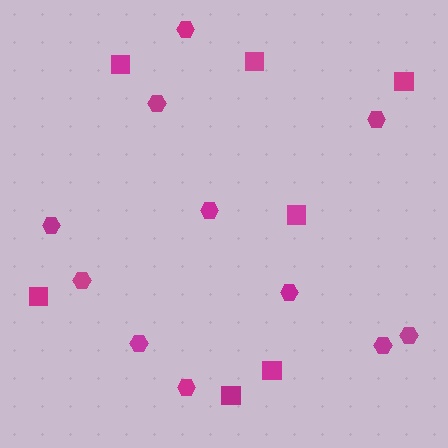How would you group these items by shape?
There are 2 groups: one group of squares (7) and one group of hexagons (11).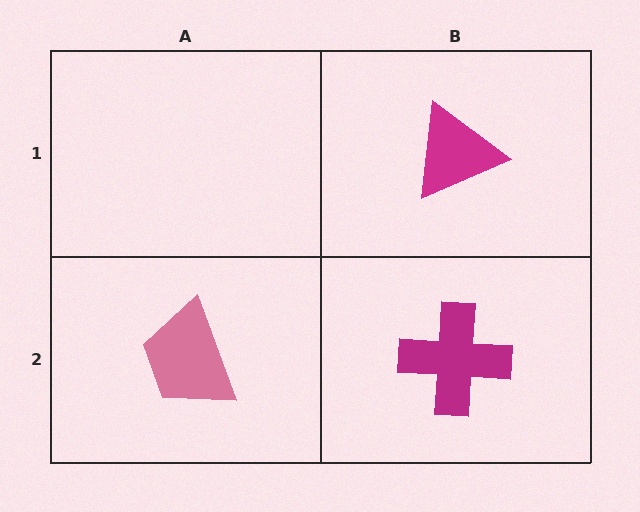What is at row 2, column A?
A pink trapezoid.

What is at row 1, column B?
A magenta triangle.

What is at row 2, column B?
A magenta cross.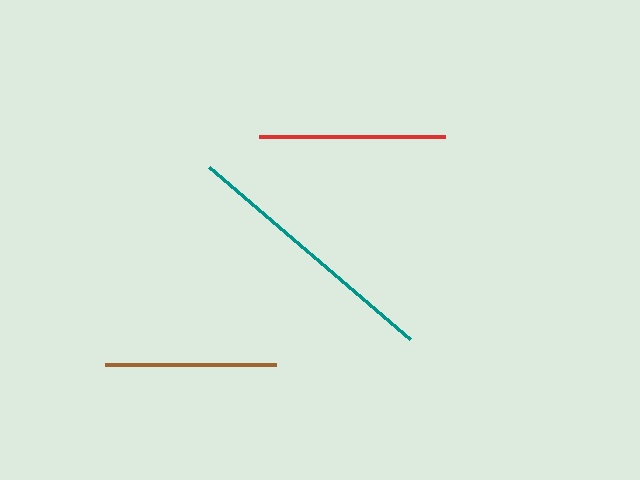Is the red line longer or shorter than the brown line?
The red line is longer than the brown line.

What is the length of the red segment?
The red segment is approximately 186 pixels long.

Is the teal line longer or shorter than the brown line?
The teal line is longer than the brown line.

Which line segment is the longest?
The teal line is the longest at approximately 265 pixels.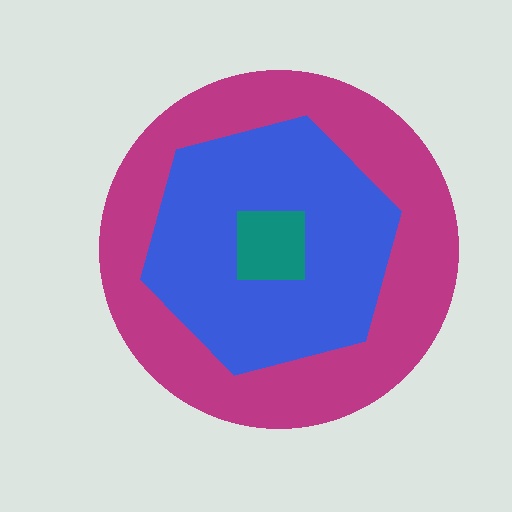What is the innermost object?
The teal square.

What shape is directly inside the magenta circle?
The blue hexagon.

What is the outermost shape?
The magenta circle.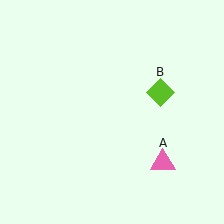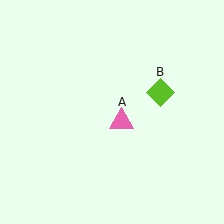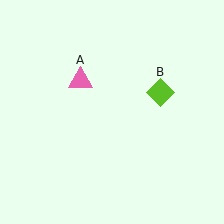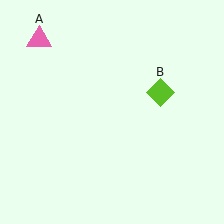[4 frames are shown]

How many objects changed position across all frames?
1 object changed position: pink triangle (object A).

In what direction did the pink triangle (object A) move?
The pink triangle (object A) moved up and to the left.